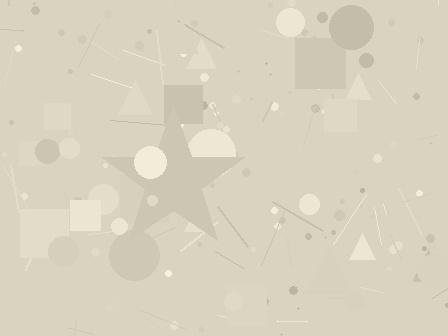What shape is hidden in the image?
A star is hidden in the image.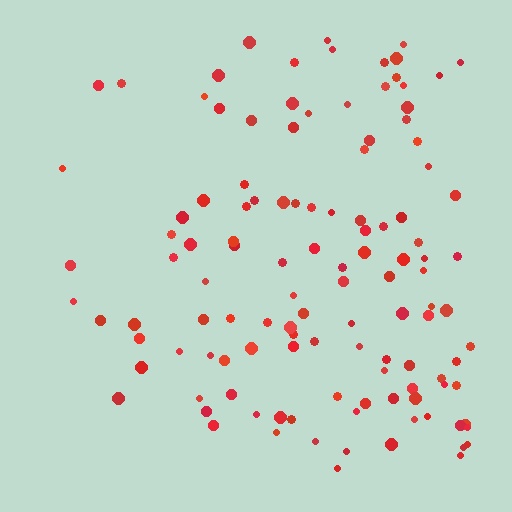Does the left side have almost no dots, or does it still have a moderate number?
Still a moderate number, just noticeably fewer than the right.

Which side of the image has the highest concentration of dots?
The right.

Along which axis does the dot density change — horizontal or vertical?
Horizontal.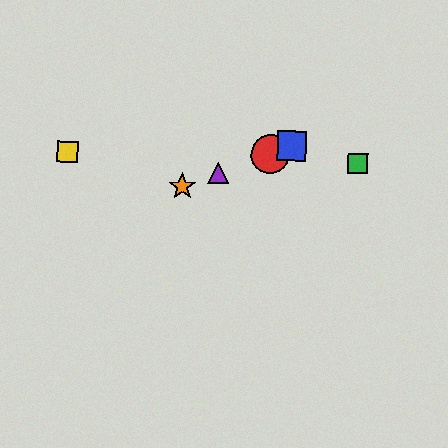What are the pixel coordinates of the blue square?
The blue square is at (292, 146).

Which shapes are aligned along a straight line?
The red circle, the blue square, the purple triangle, the orange star are aligned along a straight line.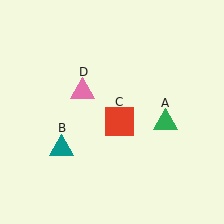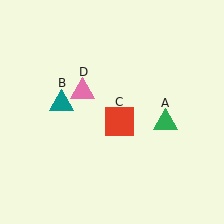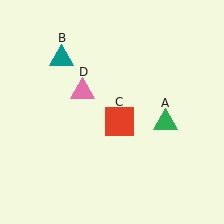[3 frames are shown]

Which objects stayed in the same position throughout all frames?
Green triangle (object A) and red square (object C) and pink triangle (object D) remained stationary.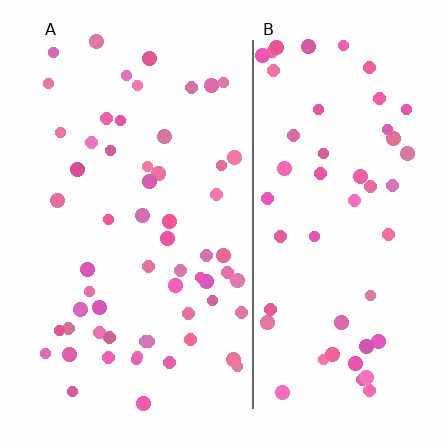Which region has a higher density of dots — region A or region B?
A (the left).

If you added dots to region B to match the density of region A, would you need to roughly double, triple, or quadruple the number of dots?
Approximately double.